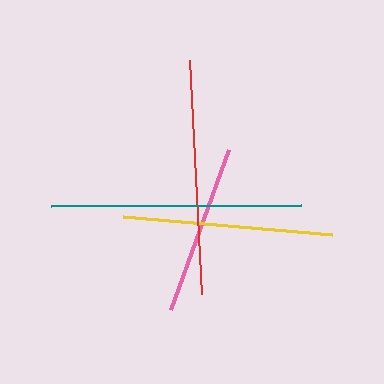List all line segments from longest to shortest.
From longest to shortest: teal, red, yellow, pink.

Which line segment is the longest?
The teal line is the longest at approximately 250 pixels.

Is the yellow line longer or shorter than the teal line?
The teal line is longer than the yellow line.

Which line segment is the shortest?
The pink line is the shortest at approximately 170 pixels.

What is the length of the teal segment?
The teal segment is approximately 250 pixels long.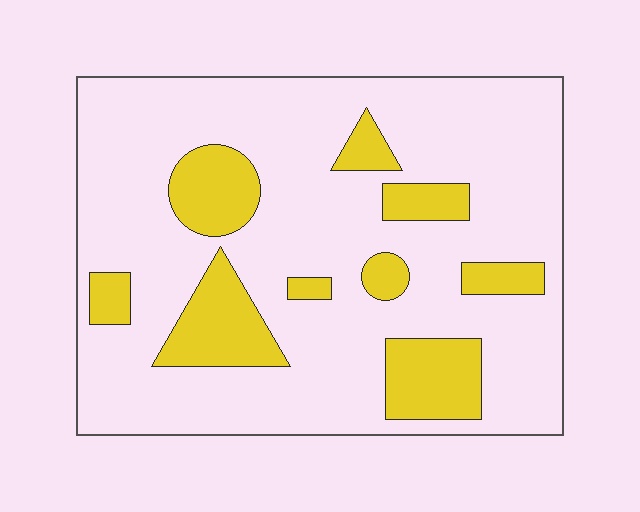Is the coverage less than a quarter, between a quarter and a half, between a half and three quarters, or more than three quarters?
Less than a quarter.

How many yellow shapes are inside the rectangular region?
9.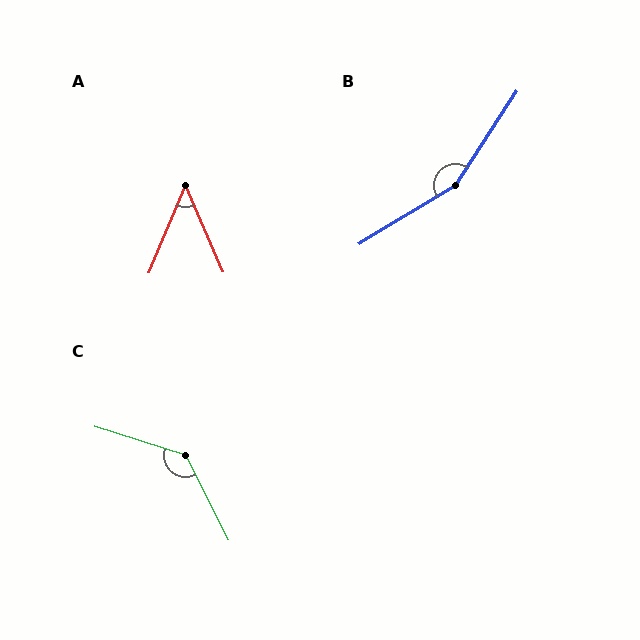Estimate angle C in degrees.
Approximately 134 degrees.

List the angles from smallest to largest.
A (46°), C (134°), B (155°).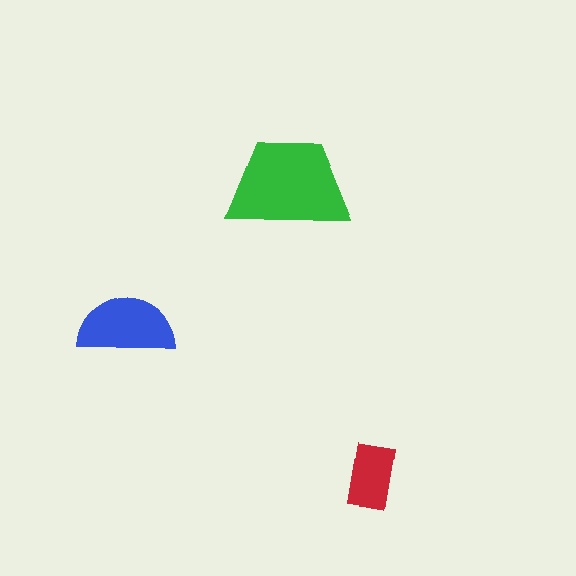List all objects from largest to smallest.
The green trapezoid, the blue semicircle, the red rectangle.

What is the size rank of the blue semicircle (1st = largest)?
2nd.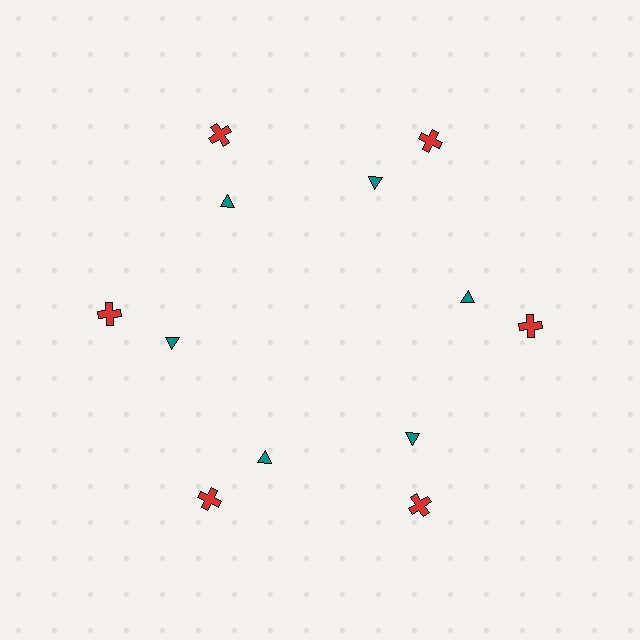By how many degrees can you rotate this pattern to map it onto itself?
The pattern maps onto itself every 60 degrees of rotation.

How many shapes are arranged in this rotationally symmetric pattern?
There are 12 shapes, arranged in 6 groups of 2.